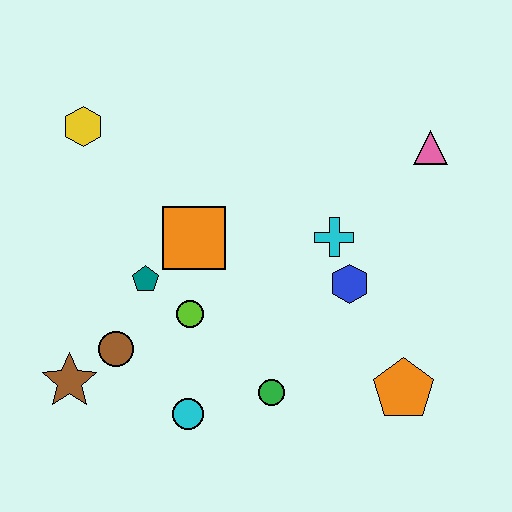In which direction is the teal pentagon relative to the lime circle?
The teal pentagon is to the left of the lime circle.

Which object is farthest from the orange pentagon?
The yellow hexagon is farthest from the orange pentagon.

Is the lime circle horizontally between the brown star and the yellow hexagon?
No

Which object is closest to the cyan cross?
The blue hexagon is closest to the cyan cross.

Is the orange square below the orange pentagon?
No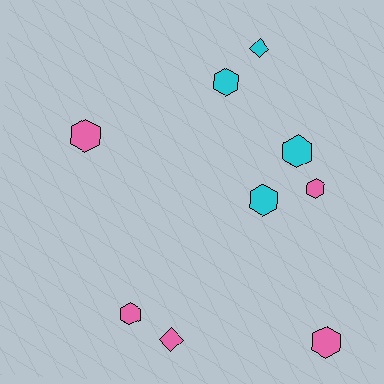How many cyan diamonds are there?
There is 1 cyan diamond.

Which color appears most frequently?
Pink, with 5 objects.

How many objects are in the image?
There are 9 objects.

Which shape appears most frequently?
Hexagon, with 7 objects.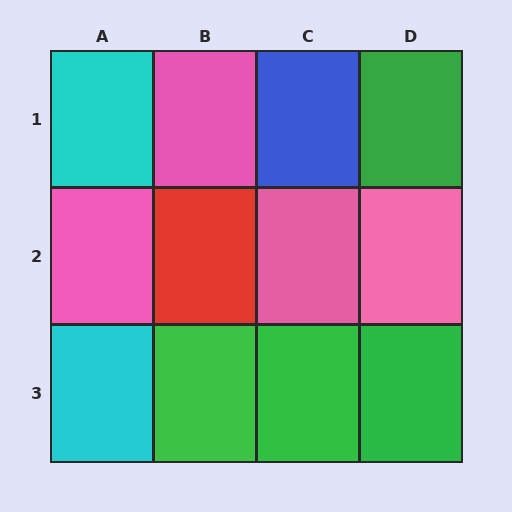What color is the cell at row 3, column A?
Cyan.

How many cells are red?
1 cell is red.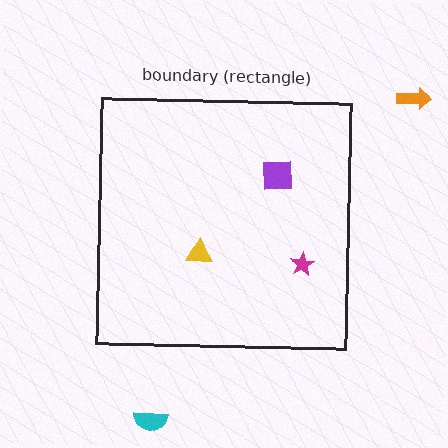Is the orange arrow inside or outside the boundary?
Outside.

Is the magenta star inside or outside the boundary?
Inside.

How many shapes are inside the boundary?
3 inside, 2 outside.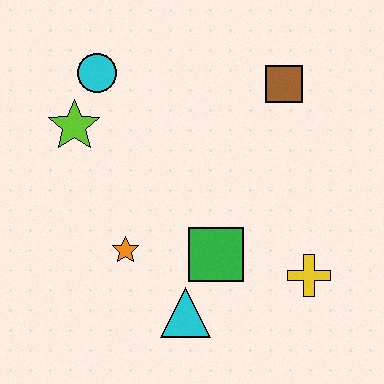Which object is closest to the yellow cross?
The green square is closest to the yellow cross.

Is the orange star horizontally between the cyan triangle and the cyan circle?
Yes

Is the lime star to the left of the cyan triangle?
Yes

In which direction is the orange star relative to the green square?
The orange star is to the left of the green square.